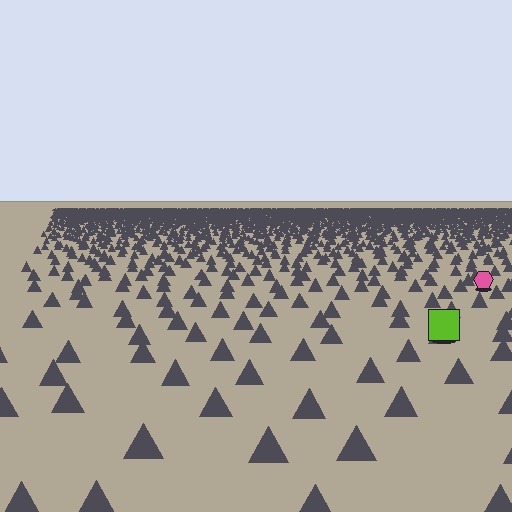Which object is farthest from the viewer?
The pink hexagon is farthest from the viewer. It appears smaller and the ground texture around it is denser.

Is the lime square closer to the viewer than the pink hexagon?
Yes. The lime square is closer — you can tell from the texture gradient: the ground texture is coarser near it.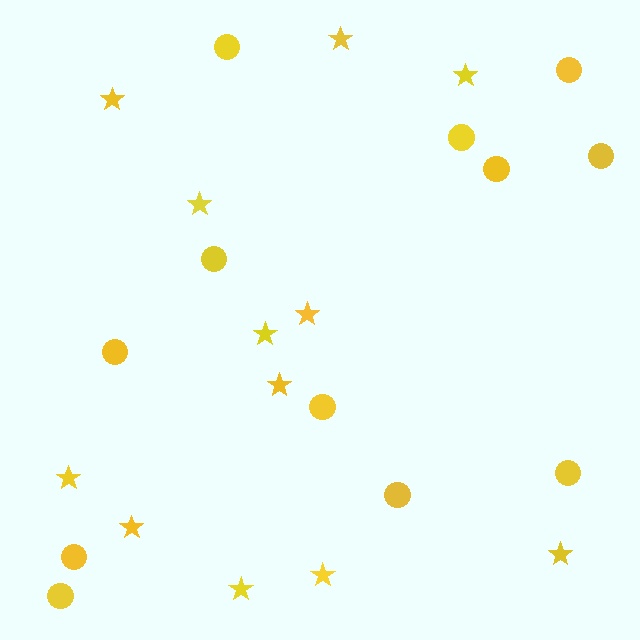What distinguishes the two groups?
There are 2 groups: one group of stars (12) and one group of circles (12).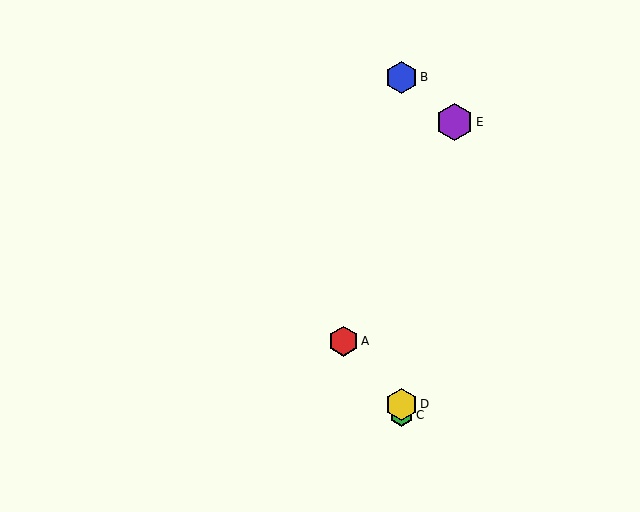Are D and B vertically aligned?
Yes, both are at x≈401.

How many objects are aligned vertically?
3 objects (B, C, D) are aligned vertically.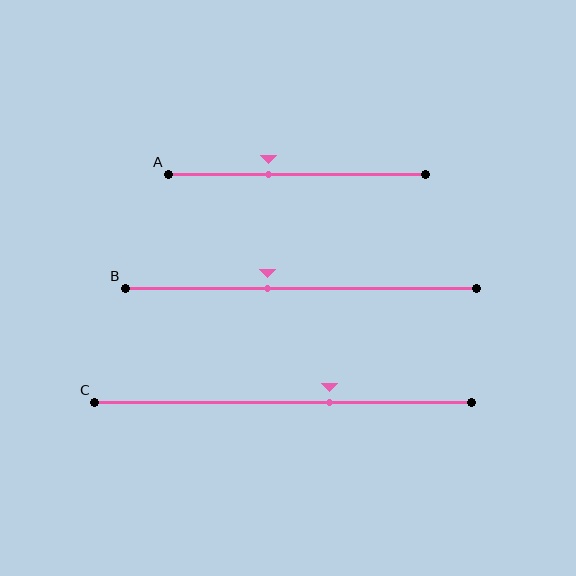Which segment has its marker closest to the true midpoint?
Segment B has its marker closest to the true midpoint.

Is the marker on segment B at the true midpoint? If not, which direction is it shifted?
No, the marker on segment B is shifted to the left by about 9% of the segment length.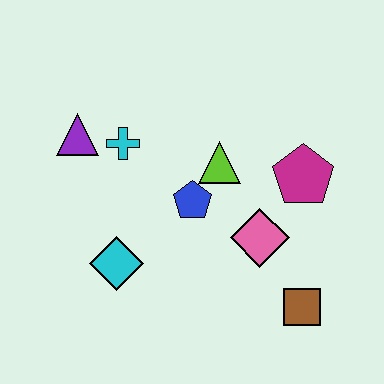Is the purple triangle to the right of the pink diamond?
No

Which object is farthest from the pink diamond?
The purple triangle is farthest from the pink diamond.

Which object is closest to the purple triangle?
The cyan cross is closest to the purple triangle.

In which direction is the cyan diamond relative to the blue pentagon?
The cyan diamond is to the left of the blue pentagon.